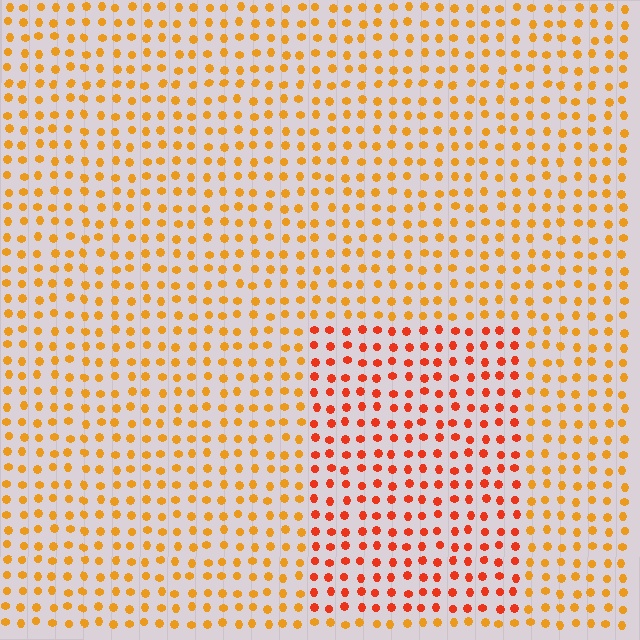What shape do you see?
I see a rectangle.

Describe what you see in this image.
The image is filled with small orange elements in a uniform arrangement. A rectangle-shaped region is visible where the elements are tinted to a slightly different hue, forming a subtle color boundary.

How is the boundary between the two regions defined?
The boundary is defined purely by a slight shift in hue (about 30 degrees). Spacing, size, and orientation are identical on both sides.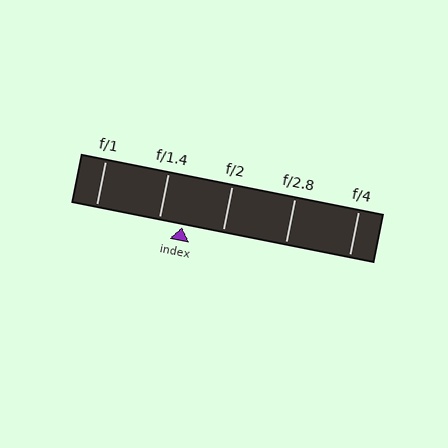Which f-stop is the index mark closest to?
The index mark is closest to f/1.4.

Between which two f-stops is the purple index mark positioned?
The index mark is between f/1.4 and f/2.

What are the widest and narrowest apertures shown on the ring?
The widest aperture shown is f/1 and the narrowest is f/4.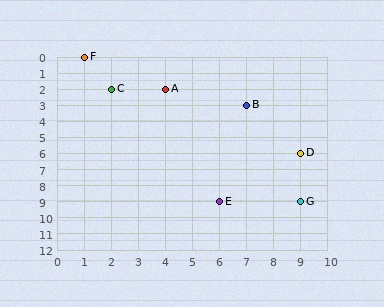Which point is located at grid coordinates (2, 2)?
Point C is at (2, 2).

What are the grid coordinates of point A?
Point A is at grid coordinates (4, 2).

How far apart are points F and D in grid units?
Points F and D are 8 columns and 6 rows apart (about 10.0 grid units diagonally).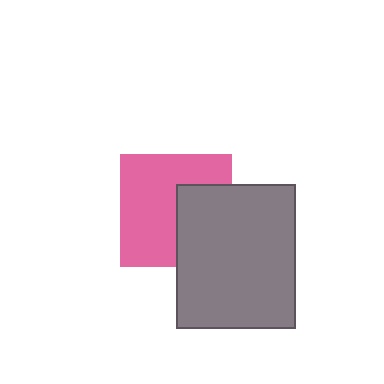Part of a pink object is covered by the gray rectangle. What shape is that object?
It is a square.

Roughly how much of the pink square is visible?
About half of it is visible (roughly 63%).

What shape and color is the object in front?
The object in front is a gray rectangle.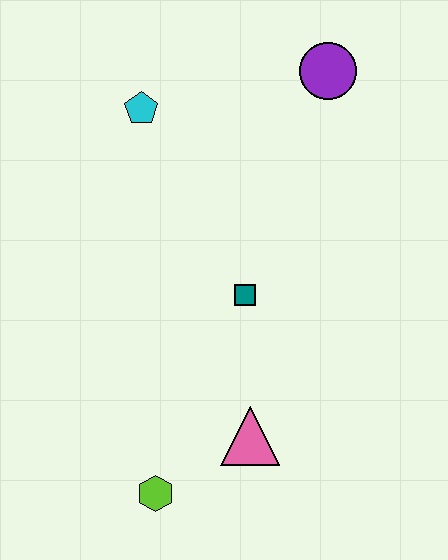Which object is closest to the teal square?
The pink triangle is closest to the teal square.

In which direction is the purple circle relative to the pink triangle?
The purple circle is above the pink triangle.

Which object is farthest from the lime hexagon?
The purple circle is farthest from the lime hexagon.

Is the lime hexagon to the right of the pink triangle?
No